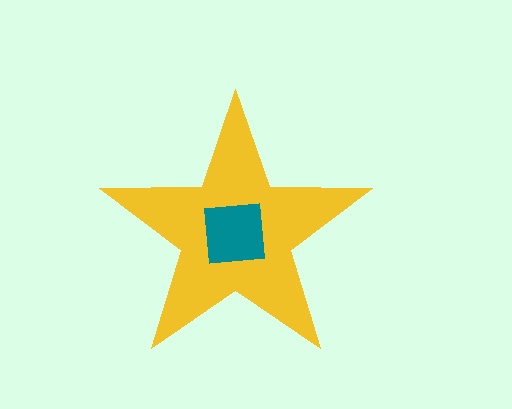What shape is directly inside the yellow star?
The teal square.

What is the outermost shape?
The yellow star.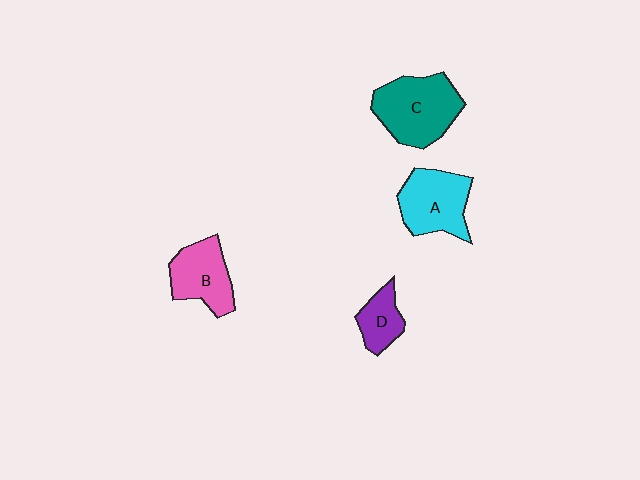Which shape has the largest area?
Shape C (teal).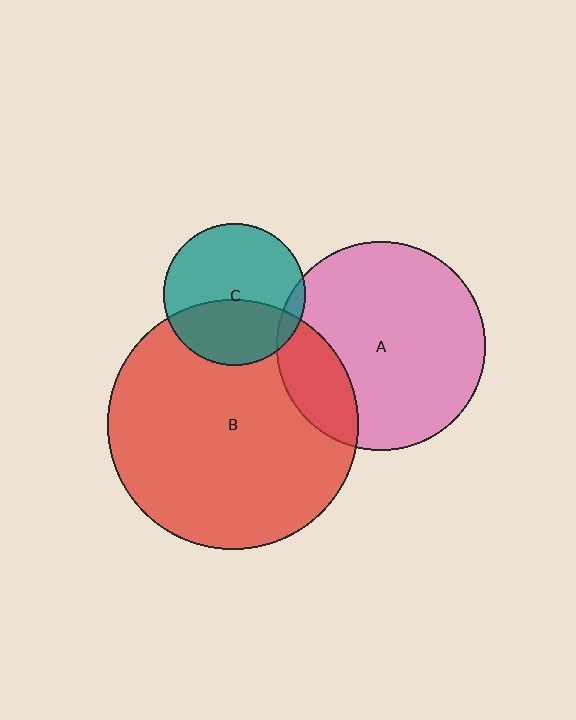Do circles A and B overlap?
Yes.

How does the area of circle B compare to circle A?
Approximately 1.4 times.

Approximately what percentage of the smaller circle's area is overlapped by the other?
Approximately 20%.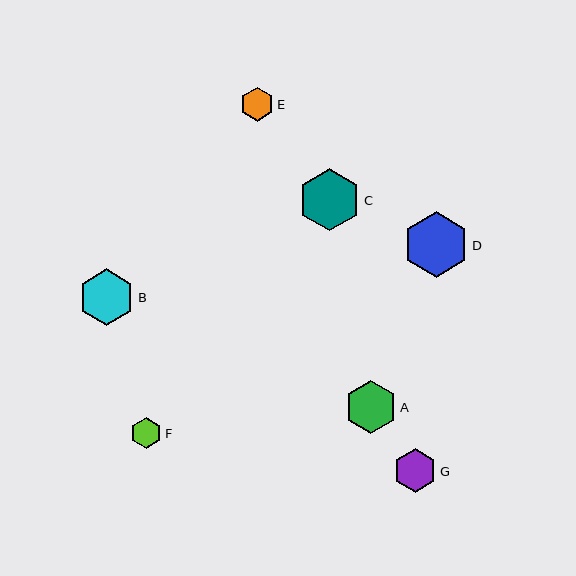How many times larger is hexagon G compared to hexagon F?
Hexagon G is approximately 1.4 times the size of hexagon F.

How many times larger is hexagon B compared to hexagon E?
Hexagon B is approximately 1.7 times the size of hexagon E.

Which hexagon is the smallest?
Hexagon F is the smallest with a size of approximately 31 pixels.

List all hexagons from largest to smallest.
From largest to smallest: D, C, B, A, G, E, F.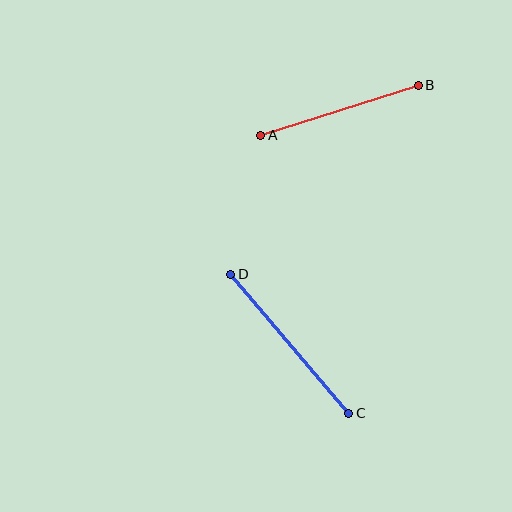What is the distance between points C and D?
The distance is approximately 182 pixels.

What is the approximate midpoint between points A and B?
The midpoint is at approximately (339, 110) pixels.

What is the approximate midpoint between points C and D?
The midpoint is at approximately (290, 344) pixels.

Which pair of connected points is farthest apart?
Points C and D are farthest apart.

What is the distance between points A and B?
The distance is approximately 165 pixels.